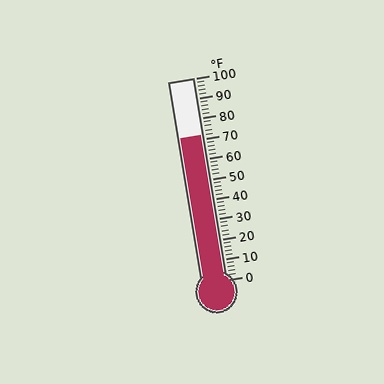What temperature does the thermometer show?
The thermometer shows approximately 72°F.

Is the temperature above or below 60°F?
The temperature is above 60°F.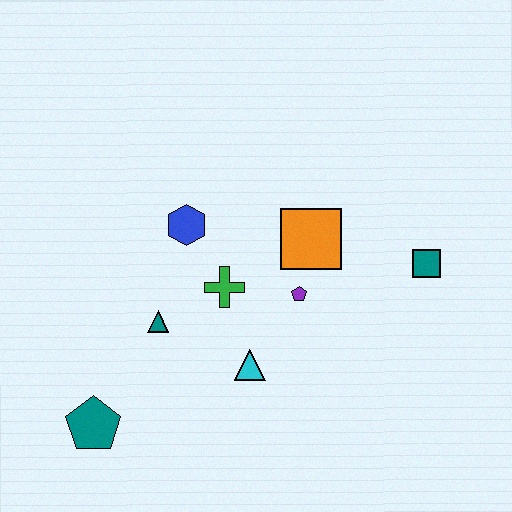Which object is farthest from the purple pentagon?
The teal pentagon is farthest from the purple pentagon.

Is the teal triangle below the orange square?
Yes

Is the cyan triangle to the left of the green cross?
No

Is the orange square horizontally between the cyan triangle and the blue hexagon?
No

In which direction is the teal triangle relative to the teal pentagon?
The teal triangle is above the teal pentagon.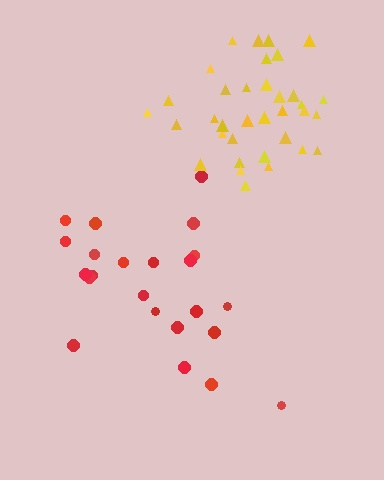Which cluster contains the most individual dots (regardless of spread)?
Yellow (35).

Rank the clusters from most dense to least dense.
yellow, red.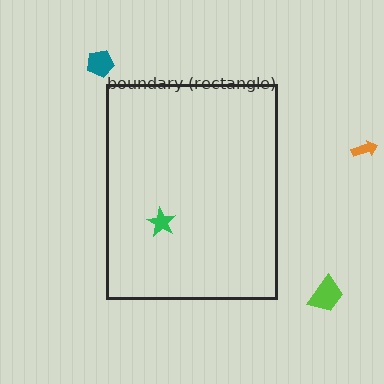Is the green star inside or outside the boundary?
Inside.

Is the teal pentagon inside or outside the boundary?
Outside.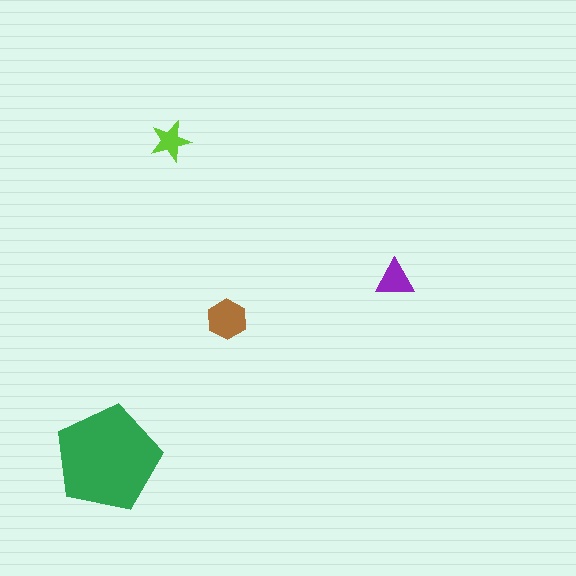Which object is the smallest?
The lime star.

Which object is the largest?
The green pentagon.